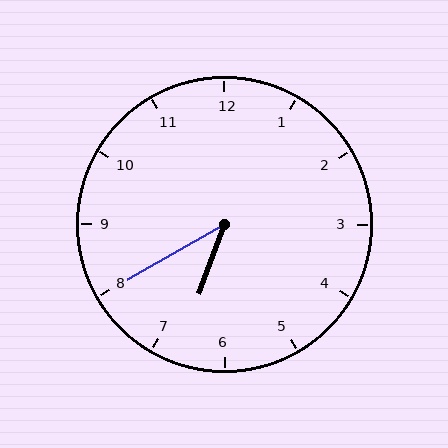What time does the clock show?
6:40.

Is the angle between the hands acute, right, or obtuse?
It is acute.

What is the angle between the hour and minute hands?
Approximately 40 degrees.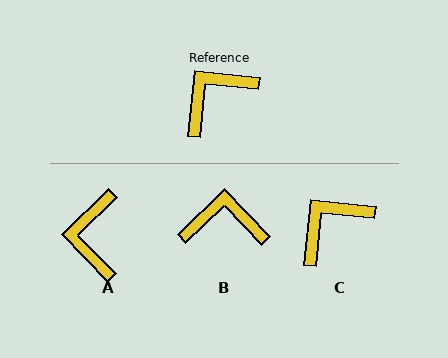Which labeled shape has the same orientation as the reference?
C.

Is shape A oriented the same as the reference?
No, it is off by about 49 degrees.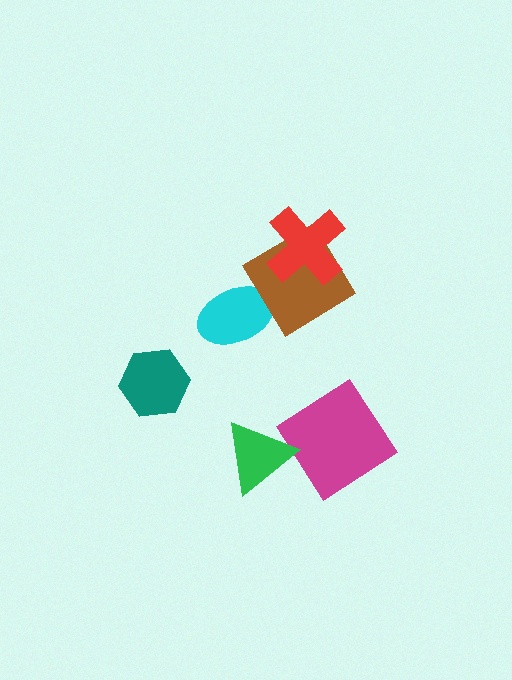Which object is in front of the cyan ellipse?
The brown diamond is in front of the cyan ellipse.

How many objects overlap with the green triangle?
0 objects overlap with the green triangle.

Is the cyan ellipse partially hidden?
Yes, it is partially covered by another shape.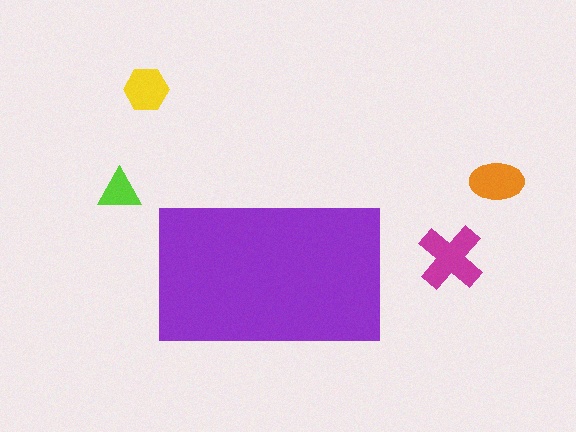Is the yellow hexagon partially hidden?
No, the yellow hexagon is fully visible.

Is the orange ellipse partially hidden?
No, the orange ellipse is fully visible.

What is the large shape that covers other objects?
A purple rectangle.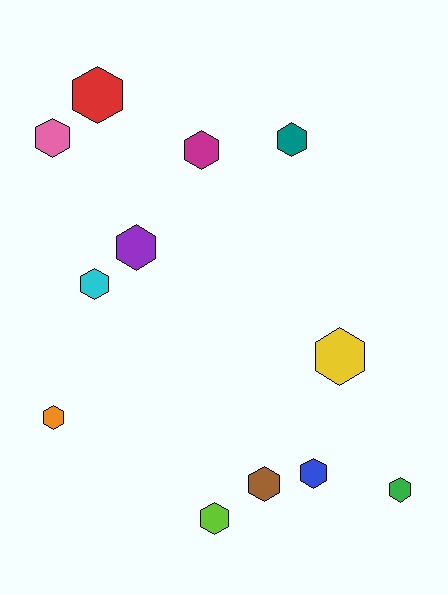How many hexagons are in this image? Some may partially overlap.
There are 12 hexagons.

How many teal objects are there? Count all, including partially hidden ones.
There is 1 teal object.